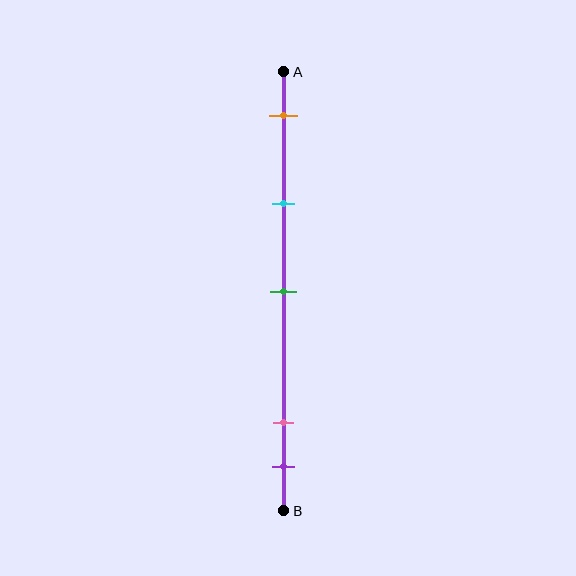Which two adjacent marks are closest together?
The pink and purple marks are the closest adjacent pair.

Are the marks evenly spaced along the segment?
No, the marks are not evenly spaced.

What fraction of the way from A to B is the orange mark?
The orange mark is approximately 10% (0.1) of the way from A to B.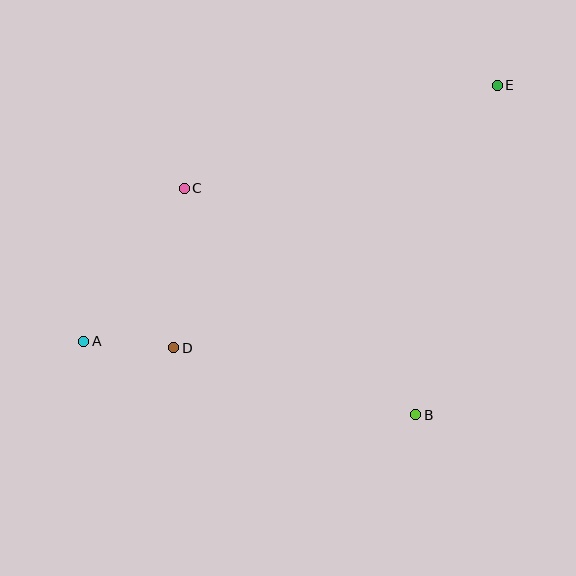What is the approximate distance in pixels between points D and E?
The distance between D and E is approximately 417 pixels.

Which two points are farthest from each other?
Points A and E are farthest from each other.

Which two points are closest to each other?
Points A and D are closest to each other.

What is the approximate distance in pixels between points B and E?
The distance between B and E is approximately 340 pixels.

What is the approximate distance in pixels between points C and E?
The distance between C and E is approximately 330 pixels.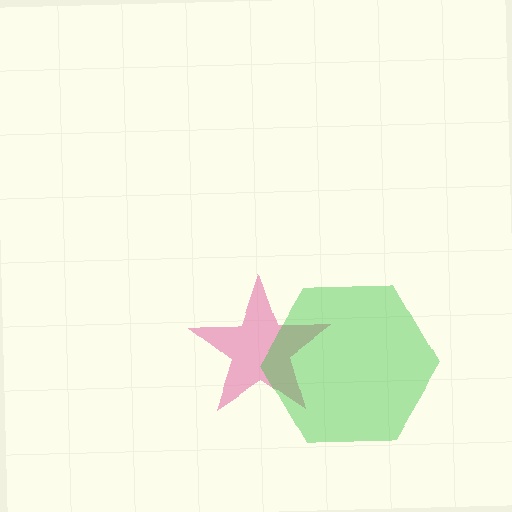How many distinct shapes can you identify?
There are 2 distinct shapes: a pink star, a green hexagon.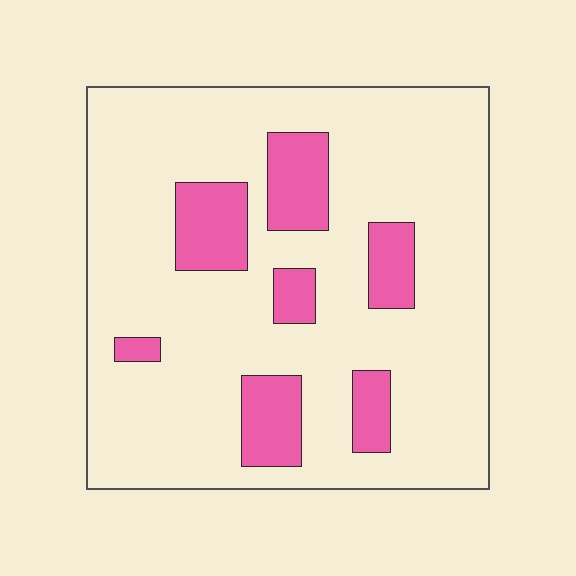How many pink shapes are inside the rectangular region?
7.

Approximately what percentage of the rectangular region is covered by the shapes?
Approximately 20%.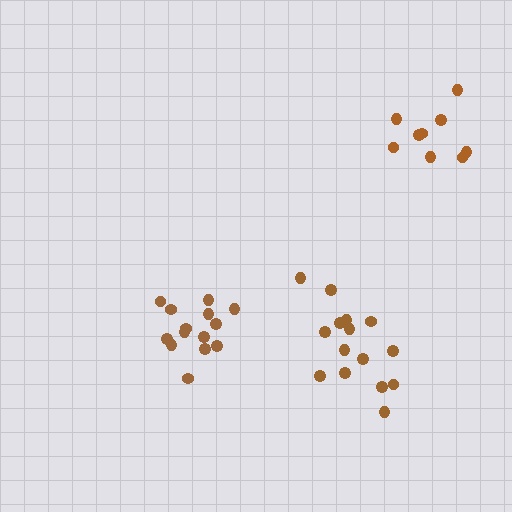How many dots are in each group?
Group 1: 15 dots, Group 2: 9 dots, Group 3: 14 dots (38 total).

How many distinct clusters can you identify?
There are 3 distinct clusters.